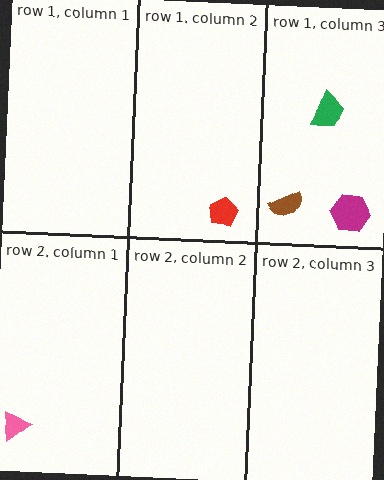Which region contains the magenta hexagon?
The row 1, column 3 region.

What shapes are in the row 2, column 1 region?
The pink triangle.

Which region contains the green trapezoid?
The row 1, column 3 region.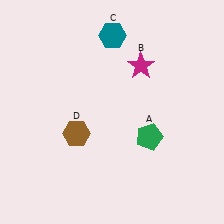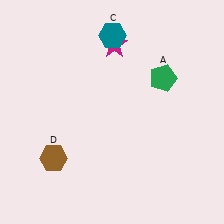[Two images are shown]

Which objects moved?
The objects that moved are: the green pentagon (A), the magenta star (B), the brown hexagon (D).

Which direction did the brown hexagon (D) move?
The brown hexagon (D) moved down.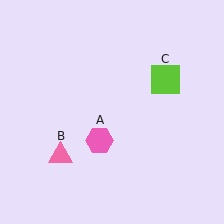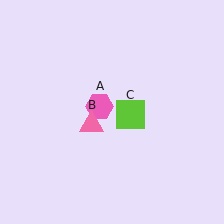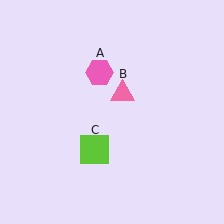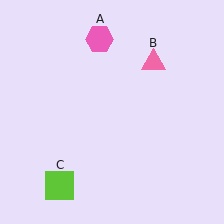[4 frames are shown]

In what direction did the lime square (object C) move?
The lime square (object C) moved down and to the left.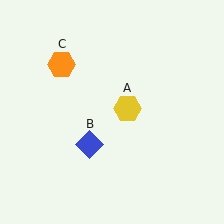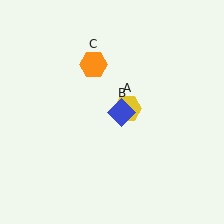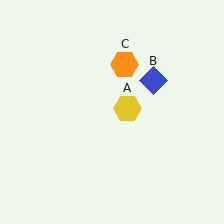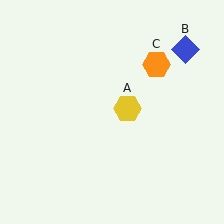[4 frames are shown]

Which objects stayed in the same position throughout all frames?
Yellow hexagon (object A) remained stationary.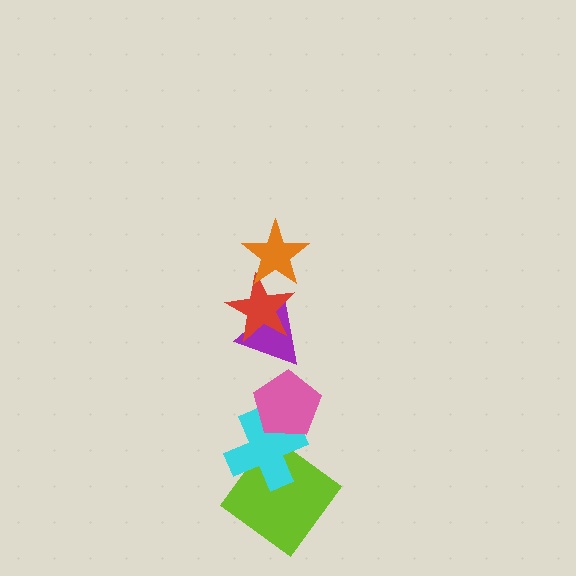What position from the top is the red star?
The red star is 2nd from the top.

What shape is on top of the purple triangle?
The red star is on top of the purple triangle.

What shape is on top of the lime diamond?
The cyan cross is on top of the lime diamond.